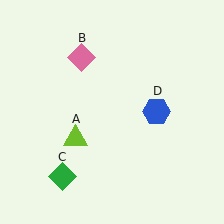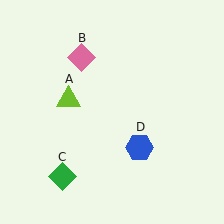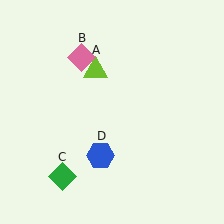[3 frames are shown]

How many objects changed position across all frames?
2 objects changed position: lime triangle (object A), blue hexagon (object D).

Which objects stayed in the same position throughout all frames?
Pink diamond (object B) and green diamond (object C) remained stationary.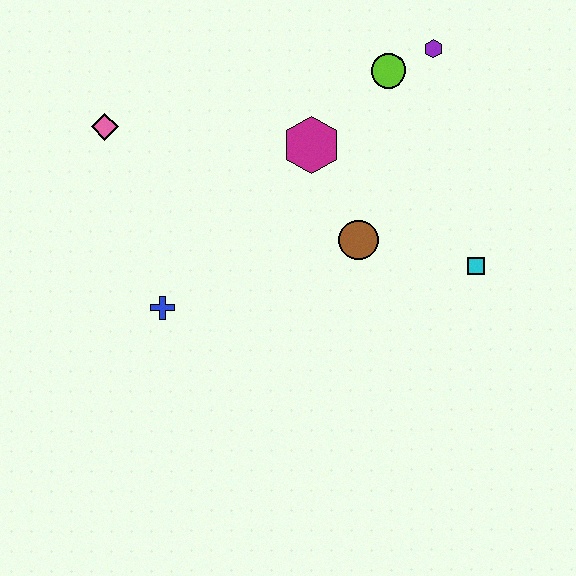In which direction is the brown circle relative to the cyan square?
The brown circle is to the left of the cyan square.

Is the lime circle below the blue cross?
No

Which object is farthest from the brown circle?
The pink diamond is farthest from the brown circle.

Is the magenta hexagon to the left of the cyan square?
Yes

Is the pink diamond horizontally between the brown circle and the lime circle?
No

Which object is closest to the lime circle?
The purple hexagon is closest to the lime circle.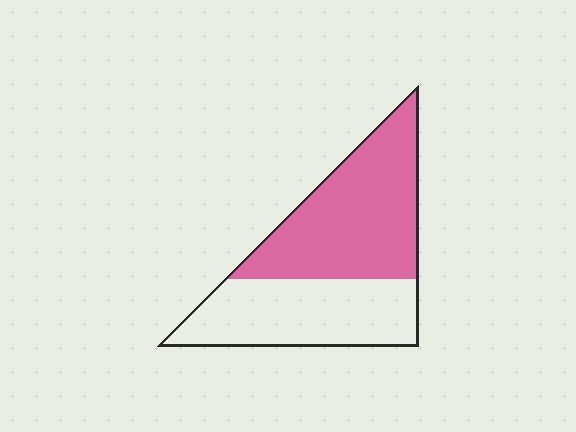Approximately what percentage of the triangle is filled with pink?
Approximately 55%.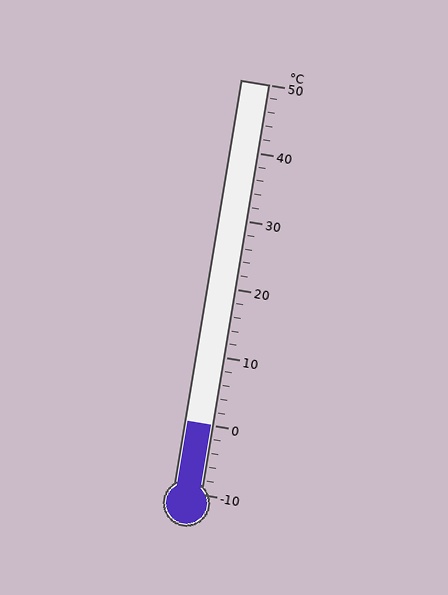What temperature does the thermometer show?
The thermometer shows approximately 0°C.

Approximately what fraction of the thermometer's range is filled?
The thermometer is filled to approximately 15% of its range.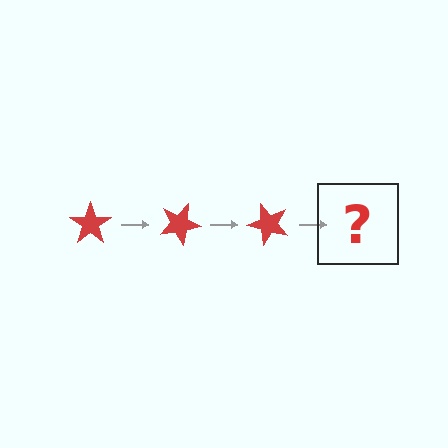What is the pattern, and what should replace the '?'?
The pattern is that the star rotates 25 degrees each step. The '?' should be a red star rotated 75 degrees.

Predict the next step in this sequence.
The next step is a red star rotated 75 degrees.